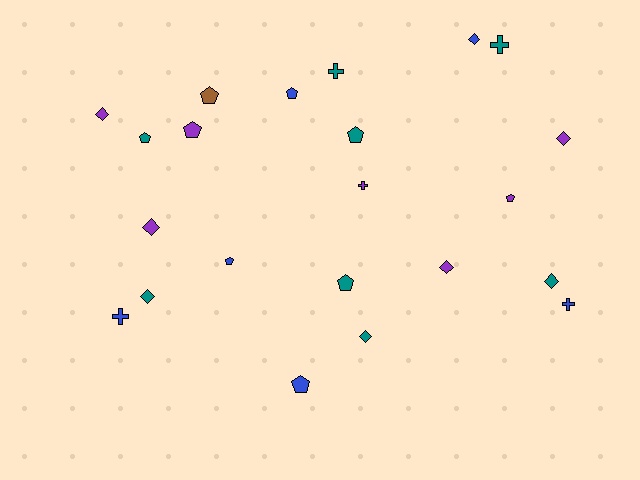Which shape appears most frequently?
Pentagon, with 9 objects.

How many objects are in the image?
There are 22 objects.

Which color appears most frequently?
Teal, with 8 objects.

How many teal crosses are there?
There are 2 teal crosses.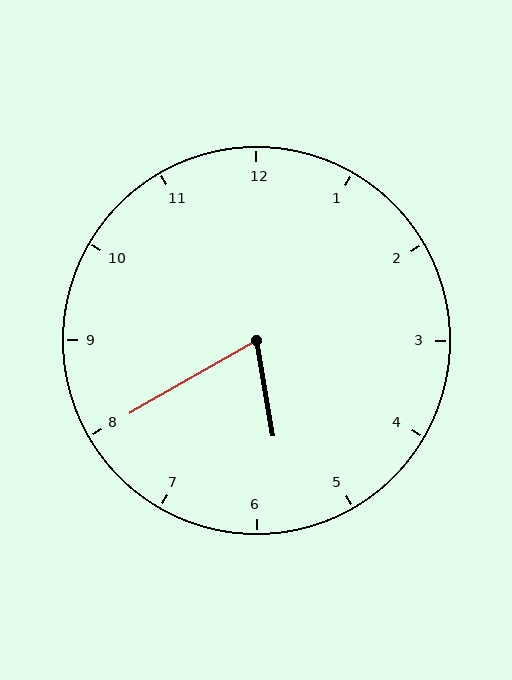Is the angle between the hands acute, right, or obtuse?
It is acute.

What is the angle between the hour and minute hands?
Approximately 70 degrees.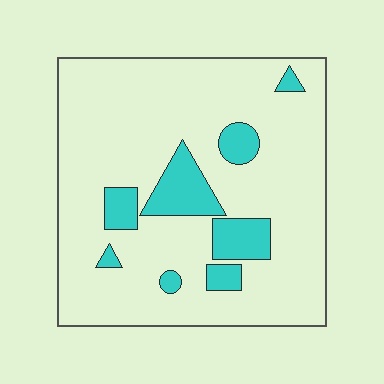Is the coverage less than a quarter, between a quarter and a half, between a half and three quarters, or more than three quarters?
Less than a quarter.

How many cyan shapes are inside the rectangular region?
8.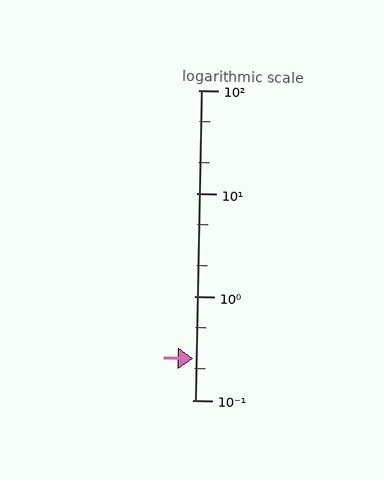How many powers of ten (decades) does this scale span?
The scale spans 3 decades, from 0.1 to 100.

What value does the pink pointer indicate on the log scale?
The pointer indicates approximately 0.25.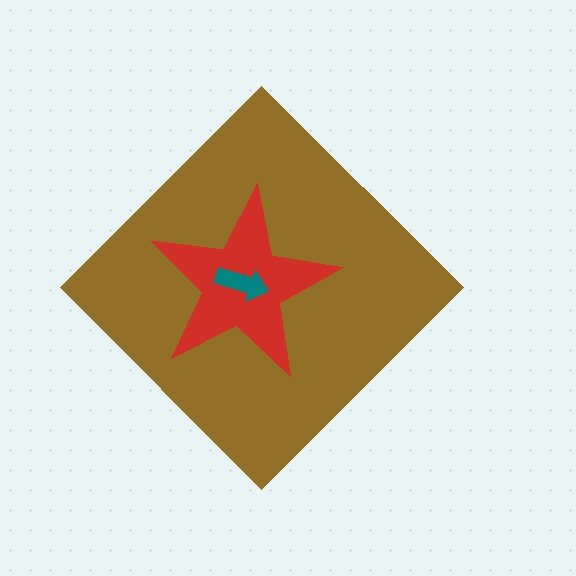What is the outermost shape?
The brown diamond.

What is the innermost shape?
The teal arrow.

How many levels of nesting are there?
3.